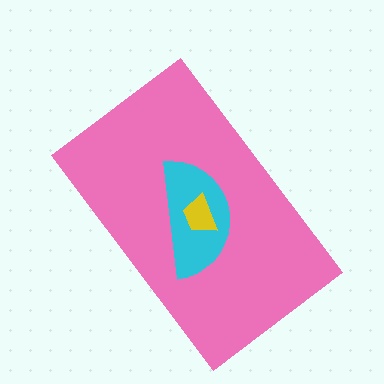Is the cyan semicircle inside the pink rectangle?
Yes.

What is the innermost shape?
The yellow trapezoid.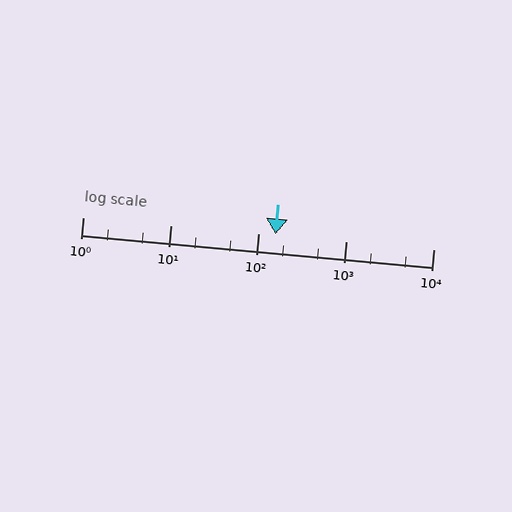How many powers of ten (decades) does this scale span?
The scale spans 4 decades, from 1 to 10000.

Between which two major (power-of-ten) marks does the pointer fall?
The pointer is between 100 and 1000.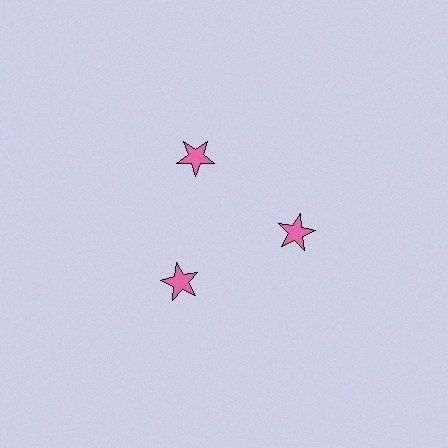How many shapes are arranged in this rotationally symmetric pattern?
There are 3 shapes, arranged in 3 groups of 1.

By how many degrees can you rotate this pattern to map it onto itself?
The pattern maps onto itself every 120 degrees of rotation.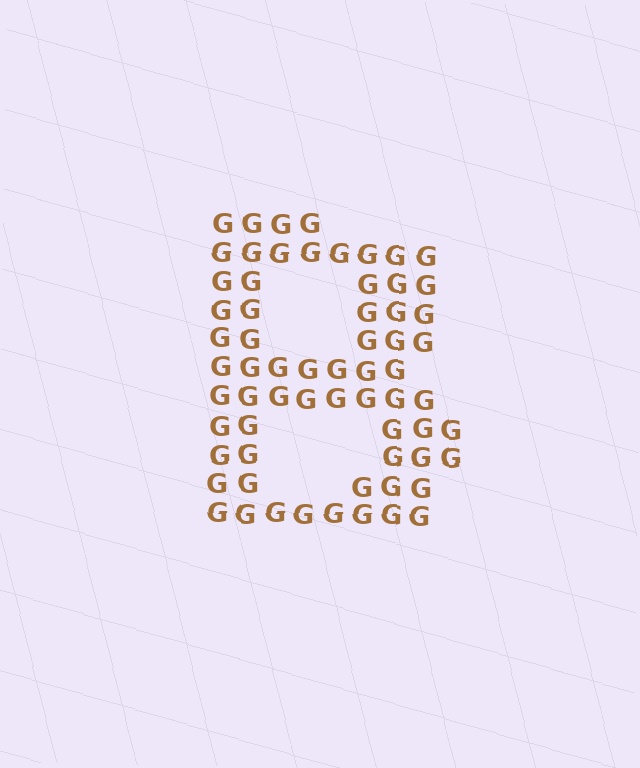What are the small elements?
The small elements are letter G's.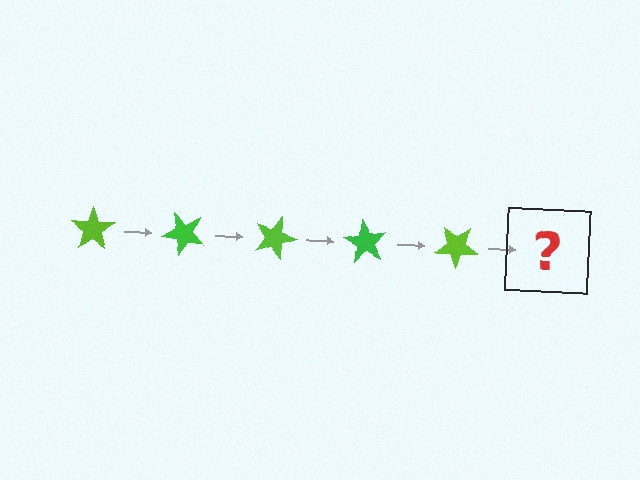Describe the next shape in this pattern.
It should be a green star, rotated 225 degrees from the start.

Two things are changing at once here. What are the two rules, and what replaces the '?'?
The two rules are that it rotates 45 degrees each step and the color cycles through lime and green. The '?' should be a green star, rotated 225 degrees from the start.